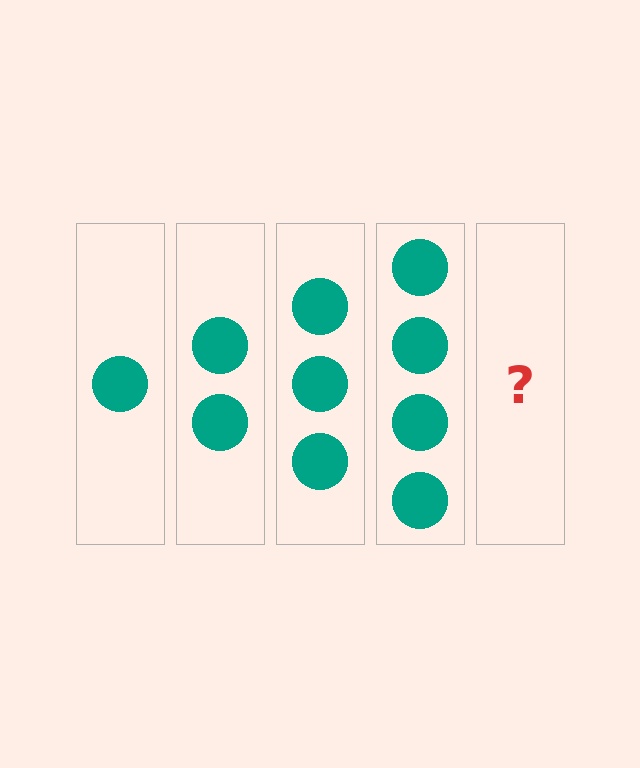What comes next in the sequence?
The next element should be 5 circles.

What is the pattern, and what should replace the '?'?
The pattern is that each step adds one more circle. The '?' should be 5 circles.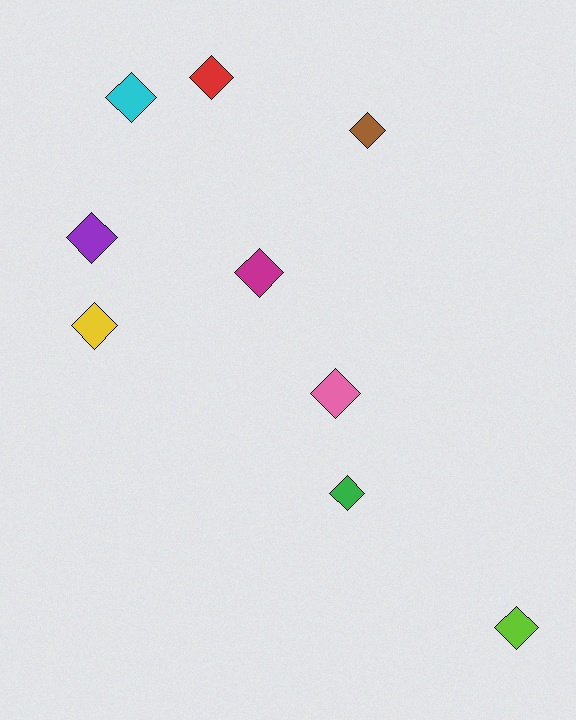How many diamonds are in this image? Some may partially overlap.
There are 9 diamonds.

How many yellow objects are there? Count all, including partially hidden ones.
There is 1 yellow object.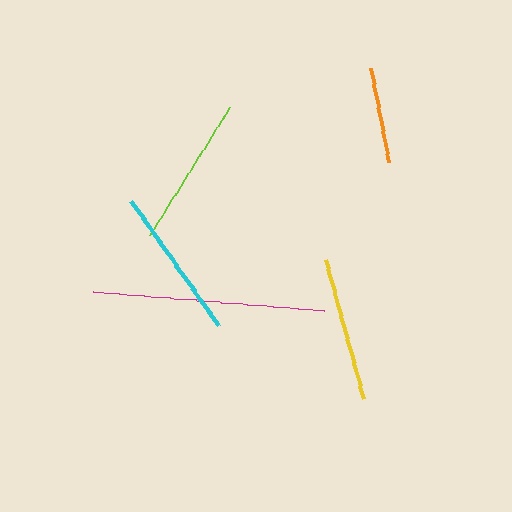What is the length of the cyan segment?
The cyan segment is approximately 152 pixels long.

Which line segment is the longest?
The magenta line is the longest at approximately 231 pixels.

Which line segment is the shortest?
The orange line is the shortest at approximately 96 pixels.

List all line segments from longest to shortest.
From longest to shortest: magenta, lime, cyan, yellow, orange.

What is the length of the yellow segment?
The yellow segment is approximately 144 pixels long.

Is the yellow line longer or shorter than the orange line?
The yellow line is longer than the orange line.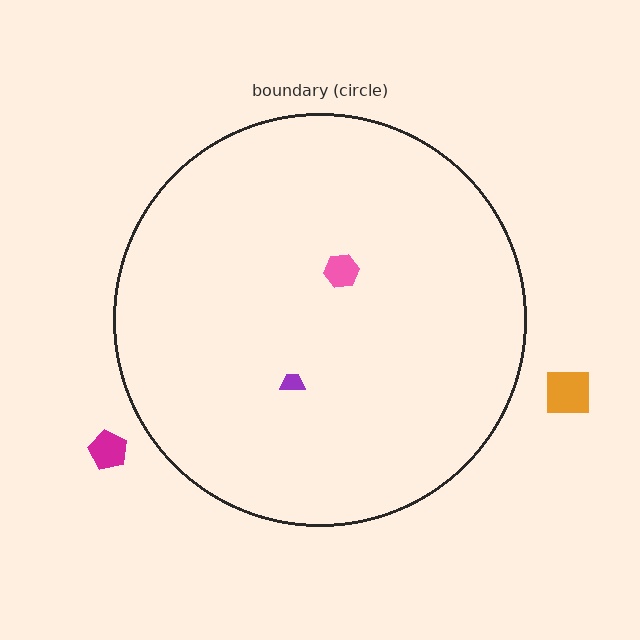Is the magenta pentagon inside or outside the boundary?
Outside.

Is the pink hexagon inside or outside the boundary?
Inside.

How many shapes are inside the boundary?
2 inside, 2 outside.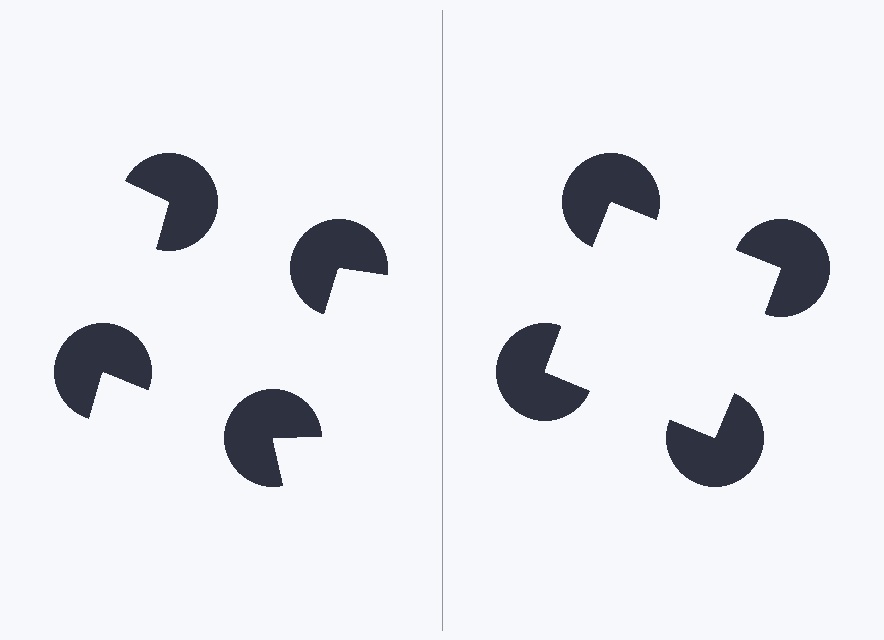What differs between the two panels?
The pac-man discs are positioned identically on both sides; only the wedge orientations differ. On the right they align to a square; on the left they are misaligned.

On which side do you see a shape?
An illusory square appears on the right side. On the left side the wedge cuts are rotated, so no coherent shape forms.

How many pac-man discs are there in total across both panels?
8 — 4 on each side.